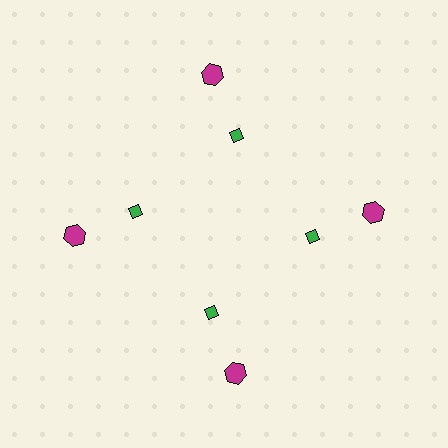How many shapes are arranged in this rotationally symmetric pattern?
There are 8 shapes, arranged in 4 groups of 2.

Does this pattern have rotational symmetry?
Yes, this pattern has 4-fold rotational symmetry. It looks the same after rotating 90 degrees around the center.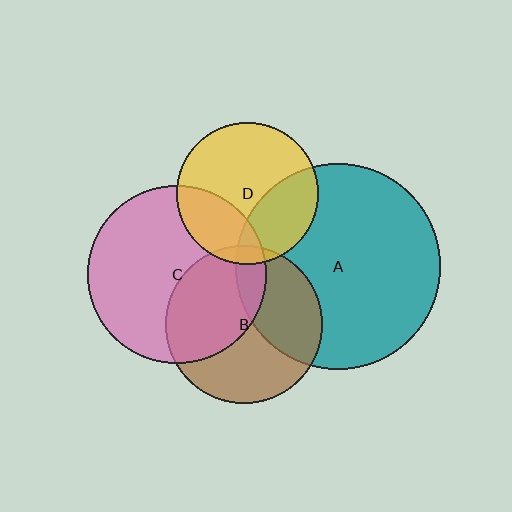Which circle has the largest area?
Circle A (teal).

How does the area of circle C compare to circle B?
Approximately 1.3 times.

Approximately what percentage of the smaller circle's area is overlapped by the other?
Approximately 10%.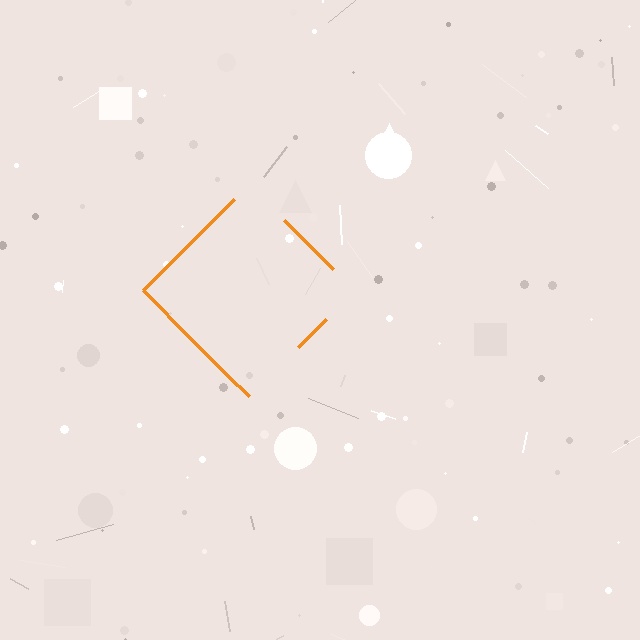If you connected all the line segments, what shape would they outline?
They would outline a diamond.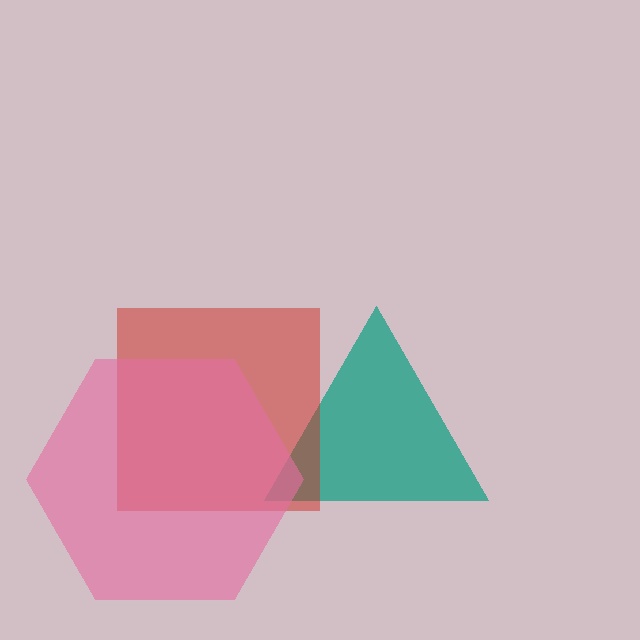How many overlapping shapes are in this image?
There are 3 overlapping shapes in the image.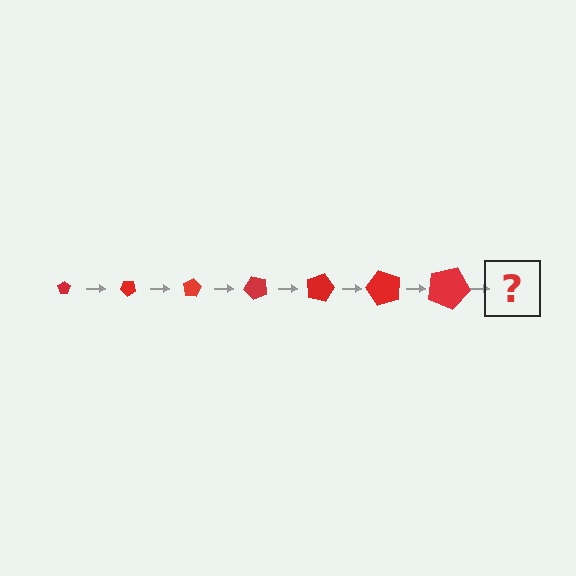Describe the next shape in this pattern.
It should be a pentagon, larger than the previous one and rotated 280 degrees from the start.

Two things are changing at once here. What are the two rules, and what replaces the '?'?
The two rules are that the pentagon grows larger each step and it rotates 40 degrees each step. The '?' should be a pentagon, larger than the previous one and rotated 280 degrees from the start.